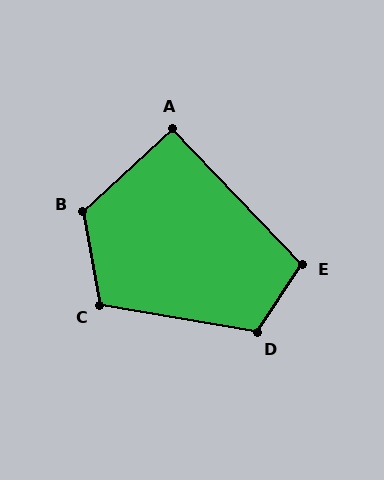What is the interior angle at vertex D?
Approximately 114 degrees (obtuse).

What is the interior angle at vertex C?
Approximately 110 degrees (obtuse).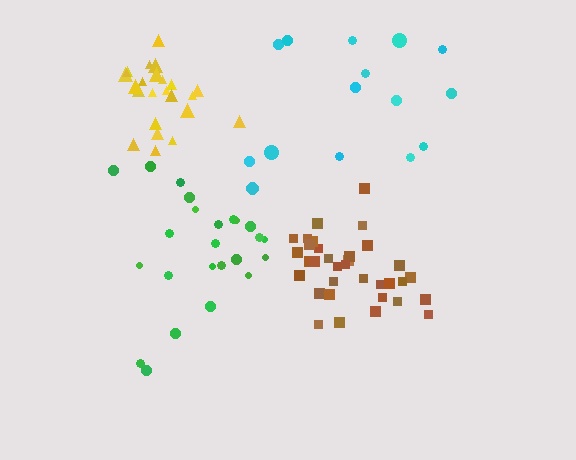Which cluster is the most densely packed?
Brown.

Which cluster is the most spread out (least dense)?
Cyan.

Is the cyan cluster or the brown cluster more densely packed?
Brown.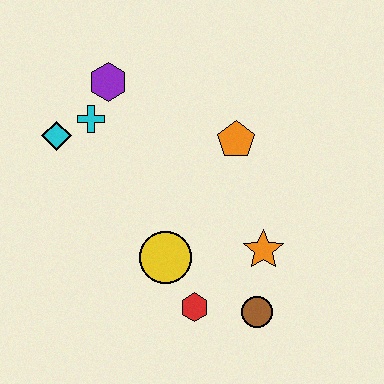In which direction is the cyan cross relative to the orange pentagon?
The cyan cross is to the left of the orange pentagon.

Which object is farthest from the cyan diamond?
The brown circle is farthest from the cyan diamond.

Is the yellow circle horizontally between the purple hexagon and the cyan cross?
No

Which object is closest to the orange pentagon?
The orange star is closest to the orange pentagon.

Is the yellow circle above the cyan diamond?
No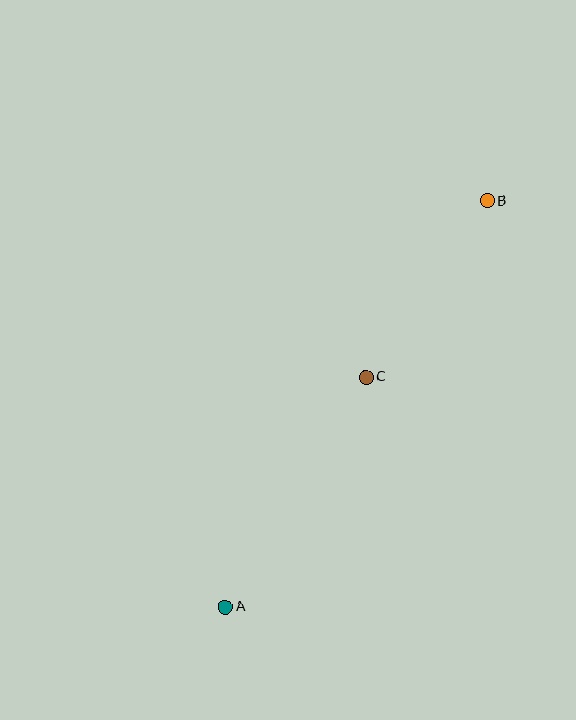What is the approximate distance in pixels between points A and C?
The distance between A and C is approximately 269 pixels.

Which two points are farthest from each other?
Points A and B are farthest from each other.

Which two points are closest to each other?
Points B and C are closest to each other.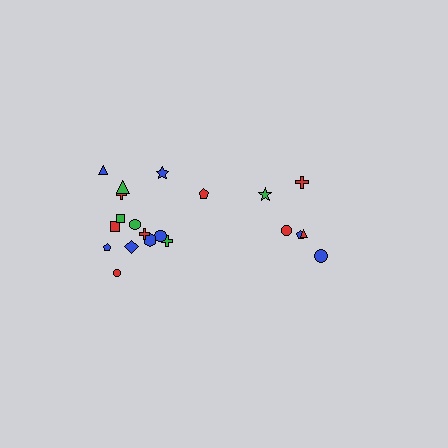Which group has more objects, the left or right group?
The left group.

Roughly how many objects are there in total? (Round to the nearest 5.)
Roughly 20 objects in total.